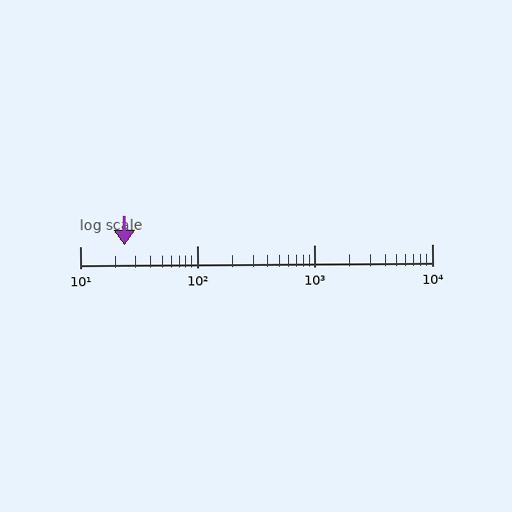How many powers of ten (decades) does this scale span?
The scale spans 3 decades, from 10 to 10000.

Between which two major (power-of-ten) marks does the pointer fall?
The pointer is between 10 and 100.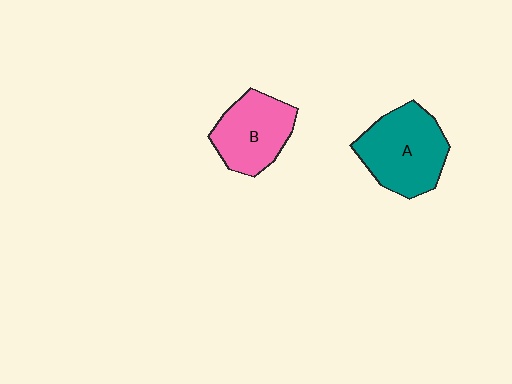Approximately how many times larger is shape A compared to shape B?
Approximately 1.2 times.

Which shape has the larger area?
Shape A (teal).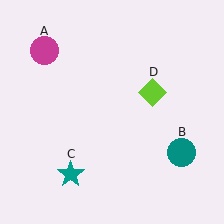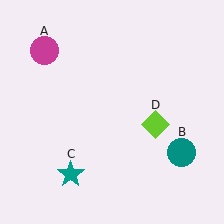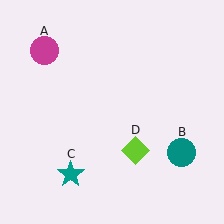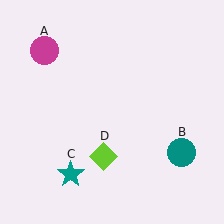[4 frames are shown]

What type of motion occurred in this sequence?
The lime diamond (object D) rotated clockwise around the center of the scene.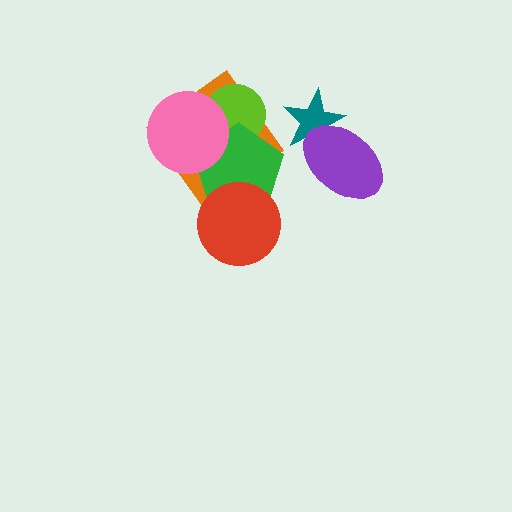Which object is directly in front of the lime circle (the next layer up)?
The green pentagon is directly in front of the lime circle.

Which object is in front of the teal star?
The purple ellipse is in front of the teal star.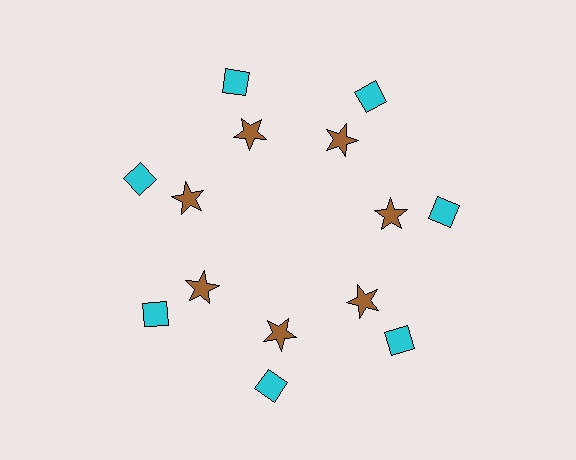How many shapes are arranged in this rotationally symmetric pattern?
There are 14 shapes, arranged in 7 groups of 2.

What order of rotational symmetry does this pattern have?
This pattern has 7-fold rotational symmetry.